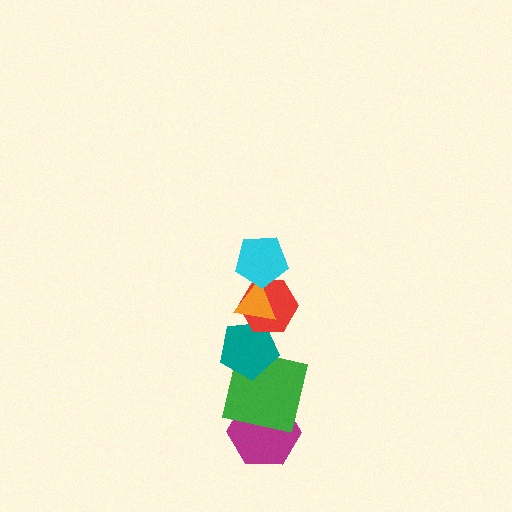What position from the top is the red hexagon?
The red hexagon is 3rd from the top.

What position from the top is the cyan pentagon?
The cyan pentagon is 1st from the top.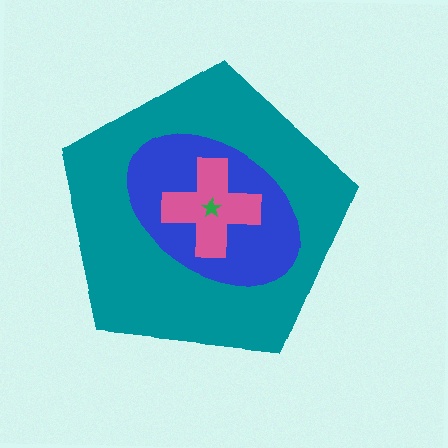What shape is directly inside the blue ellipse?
The pink cross.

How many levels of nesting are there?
4.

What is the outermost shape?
The teal pentagon.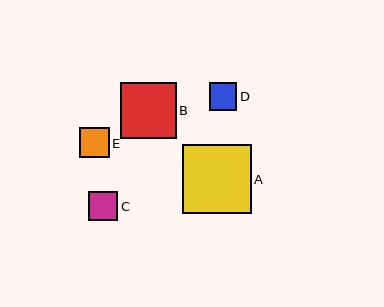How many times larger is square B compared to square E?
Square B is approximately 1.8 times the size of square E.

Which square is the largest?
Square A is the largest with a size of approximately 69 pixels.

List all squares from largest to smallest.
From largest to smallest: A, B, E, C, D.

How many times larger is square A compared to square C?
Square A is approximately 2.4 times the size of square C.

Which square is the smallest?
Square D is the smallest with a size of approximately 28 pixels.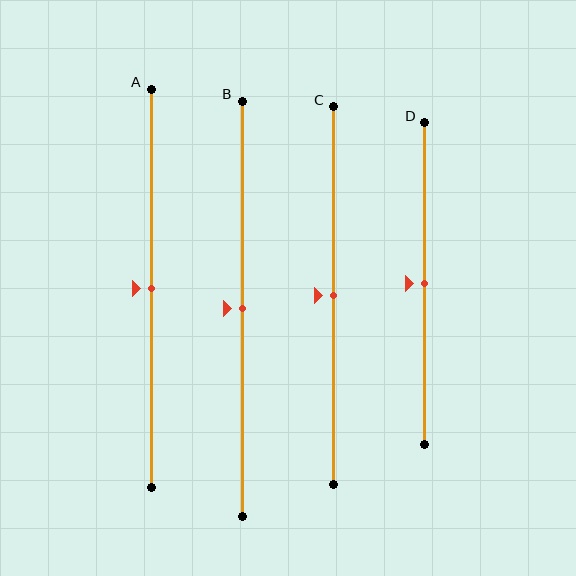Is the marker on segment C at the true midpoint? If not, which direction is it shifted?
Yes, the marker on segment C is at the true midpoint.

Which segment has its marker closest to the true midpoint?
Segment A has its marker closest to the true midpoint.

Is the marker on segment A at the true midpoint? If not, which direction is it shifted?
Yes, the marker on segment A is at the true midpoint.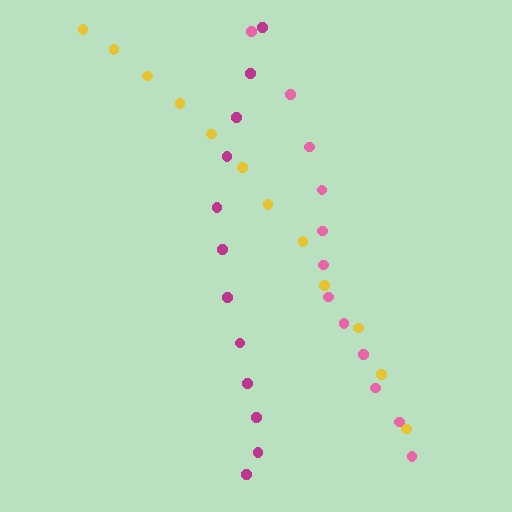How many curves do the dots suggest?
There are 3 distinct paths.